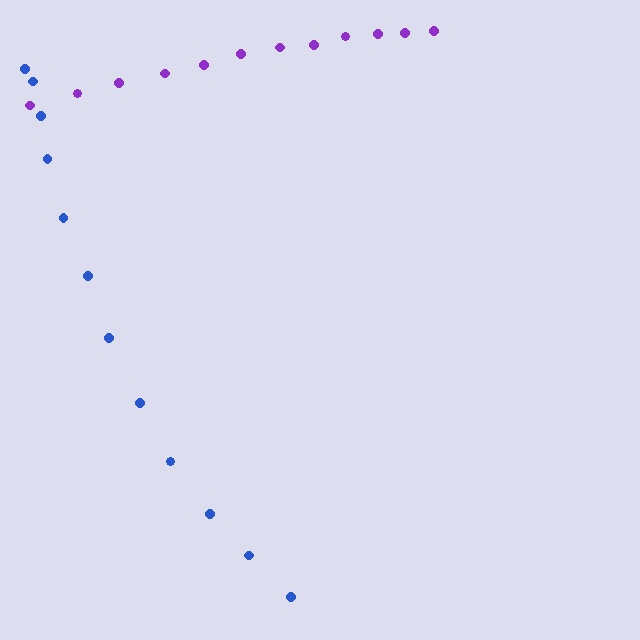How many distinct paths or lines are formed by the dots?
There are 2 distinct paths.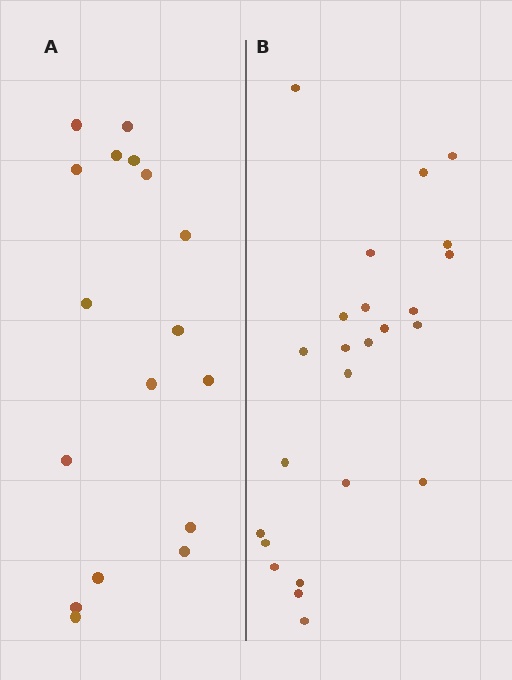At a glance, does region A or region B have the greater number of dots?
Region B (the right region) has more dots.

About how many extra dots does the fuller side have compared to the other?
Region B has roughly 8 or so more dots than region A.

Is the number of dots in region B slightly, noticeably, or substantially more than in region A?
Region B has noticeably more, but not dramatically so. The ratio is roughly 1.4 to 1.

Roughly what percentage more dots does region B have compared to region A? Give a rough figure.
About 40% more.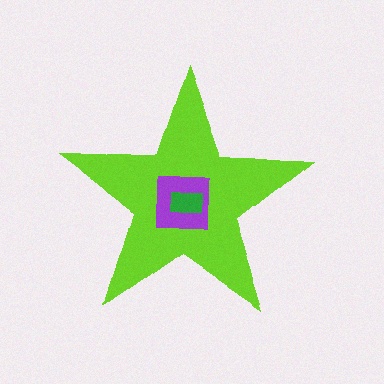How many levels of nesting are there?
3.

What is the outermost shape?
The lime star.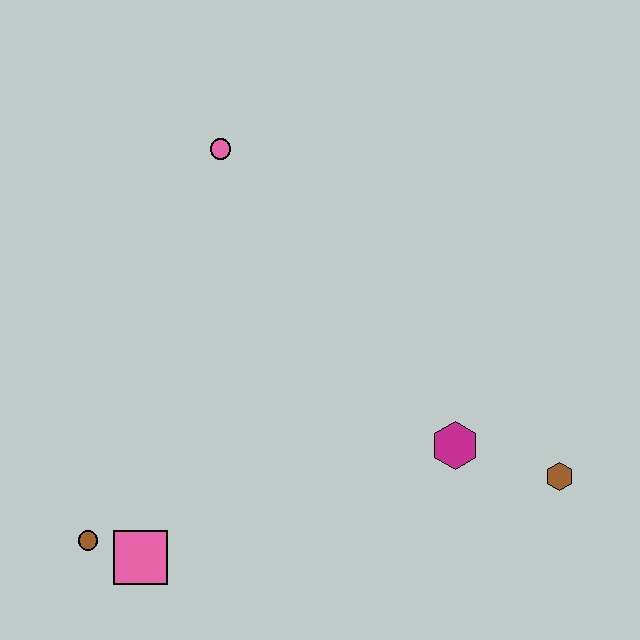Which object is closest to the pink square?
The brown circle is closest to the pink square.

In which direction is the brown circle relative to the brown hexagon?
The brown circle is to the left of the brown hexagon.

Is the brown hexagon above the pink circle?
No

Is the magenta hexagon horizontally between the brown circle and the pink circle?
No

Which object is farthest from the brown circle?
The brown hexagon is farthest from the brown circle.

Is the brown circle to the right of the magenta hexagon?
No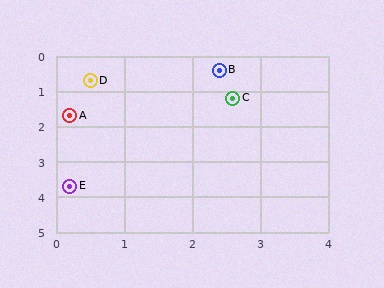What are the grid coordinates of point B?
Point B is at approximately (2.4, 0.4).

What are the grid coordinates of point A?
Point A is at approximately (0.2, 1.7).